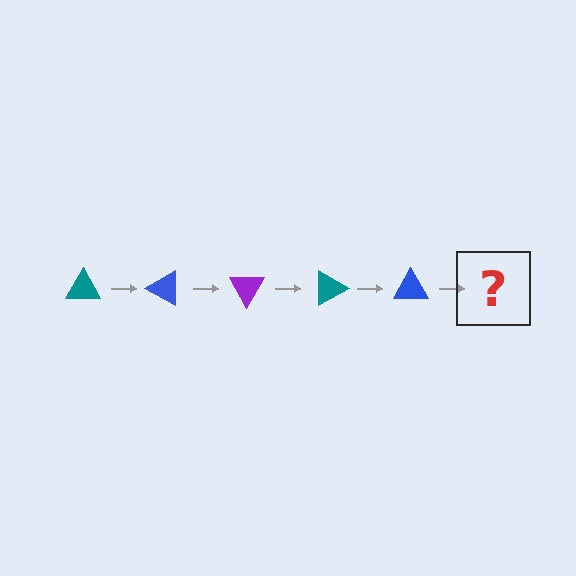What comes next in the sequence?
The next element should be a purple triangle, rotated 150 degrees from the start.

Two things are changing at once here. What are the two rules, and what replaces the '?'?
The two rules are that it rotates 30 degrees each step and the color cycles through teal, blue, and purple. The '?' should be a purple triangle, rotated 150 degrees from the start.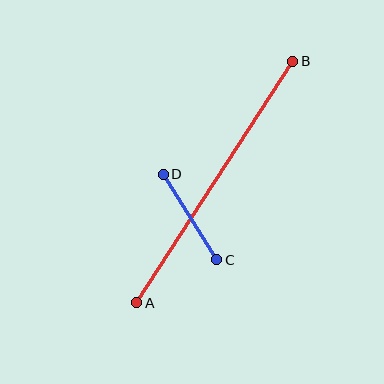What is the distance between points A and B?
The distance is approximately 288 pixels.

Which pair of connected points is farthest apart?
Points A and B are farthest apart.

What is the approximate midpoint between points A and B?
The midpoint is at approximately (215, 182) pixels.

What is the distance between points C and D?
The distance is approximately 101 pixels.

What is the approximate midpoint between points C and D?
The midpoint is at approximately (190, 217) pixels.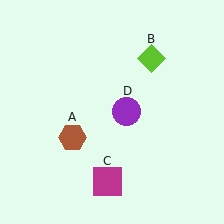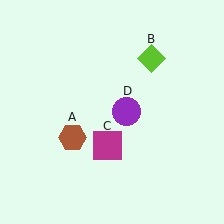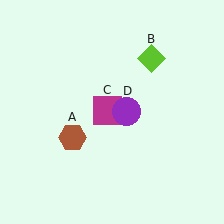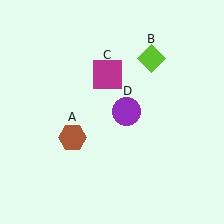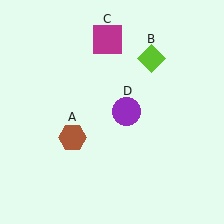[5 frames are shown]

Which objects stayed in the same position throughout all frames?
Brown hexagon (object A) and lime diamond (object B) and purple circle (object D) remained stationary.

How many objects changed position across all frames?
1 object changed position: magenta square (object C).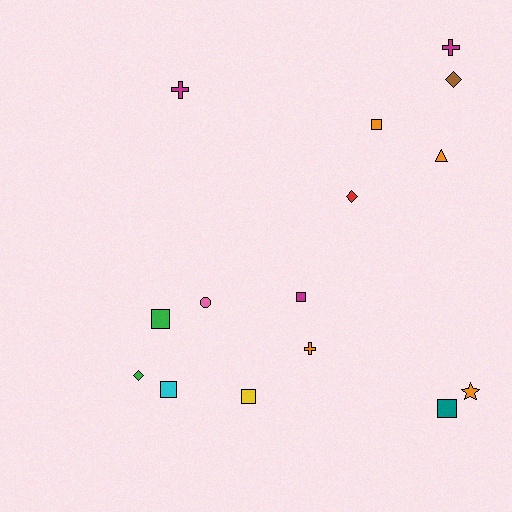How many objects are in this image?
There are 15 objects.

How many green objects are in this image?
There are 2 green objects.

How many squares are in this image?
There are 6 squares.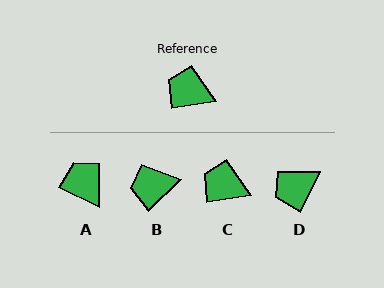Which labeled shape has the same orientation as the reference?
C.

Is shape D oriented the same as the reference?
No, it is off by about 55 degrees.